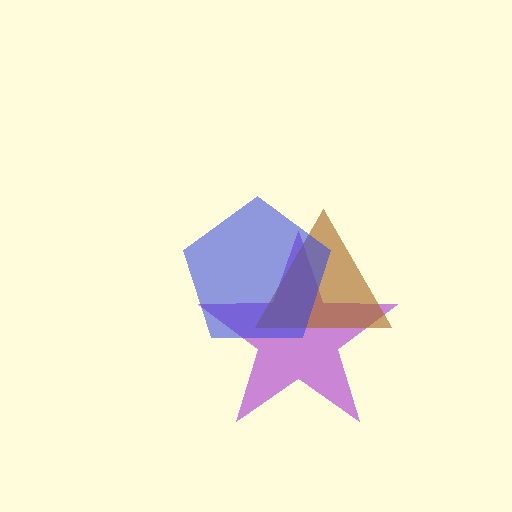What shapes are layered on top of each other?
The layered shapes are: a purple star, a brown triangle, a blue pentagon.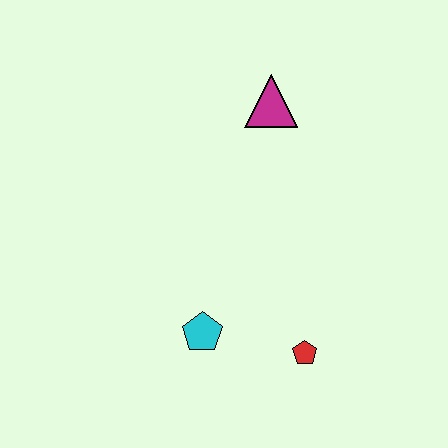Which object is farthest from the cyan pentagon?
The magenta triangle is farthest from the cyan pentagon.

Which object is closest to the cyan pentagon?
The red pentagon is closest to the cyan pentagon.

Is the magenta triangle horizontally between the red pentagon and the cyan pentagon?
Yes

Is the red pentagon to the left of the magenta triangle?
No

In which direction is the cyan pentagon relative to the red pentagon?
The cyan pentagon is to the left of the red pentagon.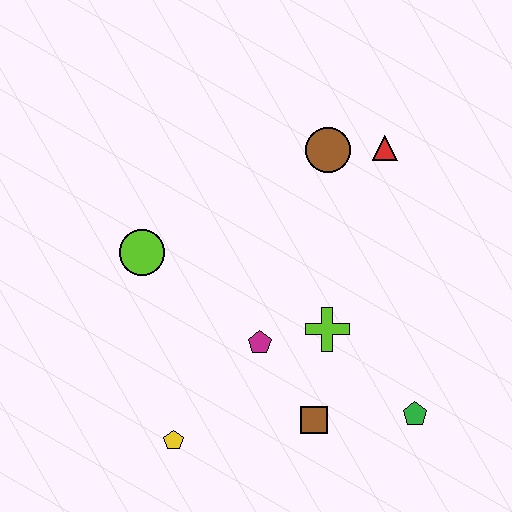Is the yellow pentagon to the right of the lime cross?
No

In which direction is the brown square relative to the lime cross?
The brown square is below the lime cross.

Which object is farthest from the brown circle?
The yellow pentagon is farthest from the brown circle.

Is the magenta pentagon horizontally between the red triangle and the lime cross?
No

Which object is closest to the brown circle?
The red triangle is closest to the brown circle.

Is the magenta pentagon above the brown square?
Yes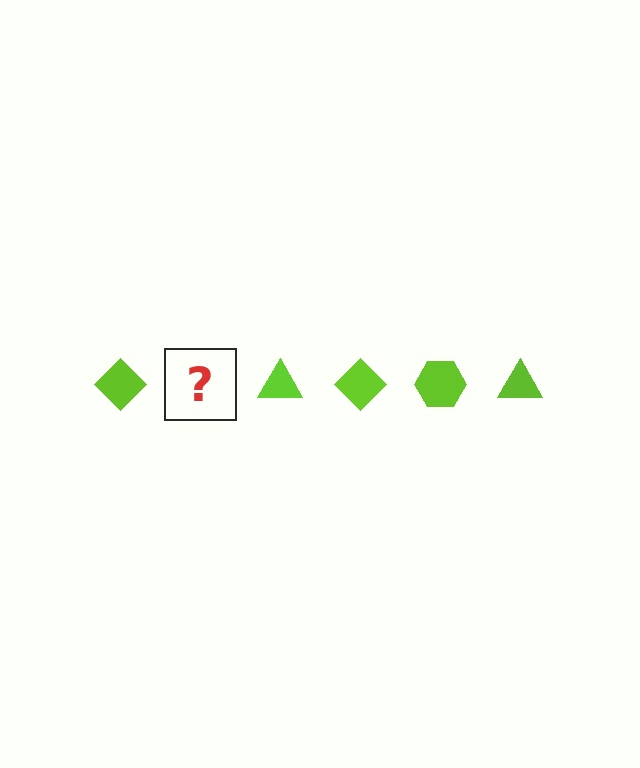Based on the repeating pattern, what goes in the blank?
The blank should be a lime hexagon.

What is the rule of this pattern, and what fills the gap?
The rule is that the pattern cycles through diamond, hexagon, triangle shapes in lime. The gap should be filled with a lime hexagon.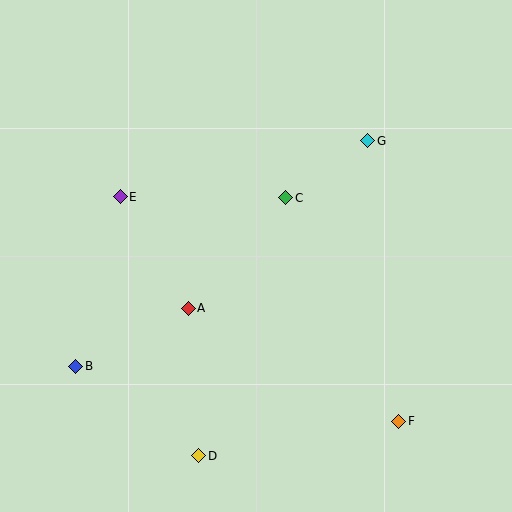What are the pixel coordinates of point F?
Point F is at (399, 421).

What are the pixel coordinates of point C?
Point C is at (286, 198).